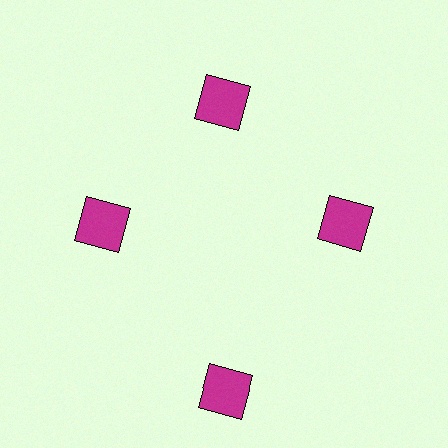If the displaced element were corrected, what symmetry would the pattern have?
It would have 4-fold rotational symmetry — the pattern would map onto itself every 90 degrees.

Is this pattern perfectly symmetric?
No. The 4 magenta squares are arranged in a ring, but one element near the 6 o'clock position is pushed outward from the center, breaking the 4-fold rotational symmetry.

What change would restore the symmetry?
The symmetry would be restored by moving it inward, back onto the ring so that all 4 squares sit at equal angles and equal distance from the center.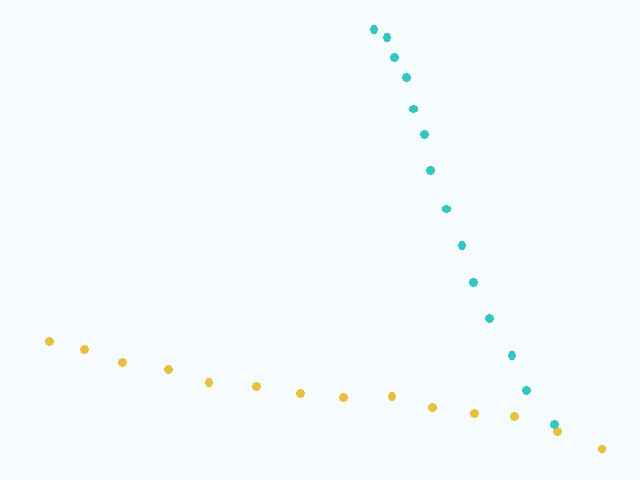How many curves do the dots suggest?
There are 2 distinct paths.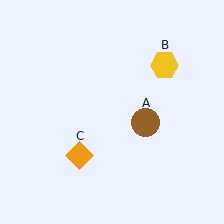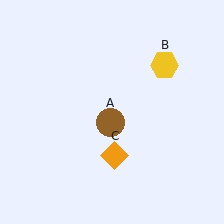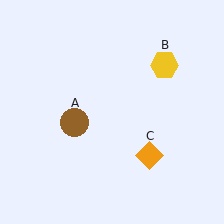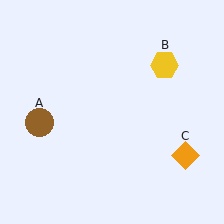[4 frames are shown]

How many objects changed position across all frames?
2 objects changed position: brown circle (object A), orange diamond (object C).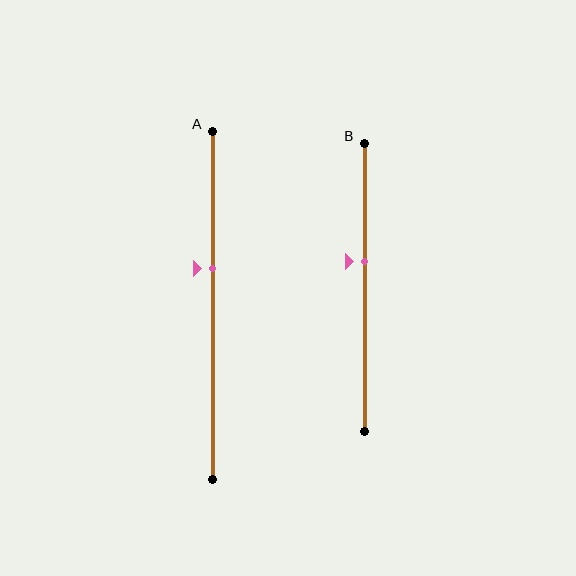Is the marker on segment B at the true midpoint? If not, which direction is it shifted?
No, the marker on segment B is shifted upward by about 9% of the segment length.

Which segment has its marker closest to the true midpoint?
Segment B has its marker closest to the true midpoint.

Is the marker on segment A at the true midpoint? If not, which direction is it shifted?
No, the marker on segment A is shifted upward by about 10% of the segment length.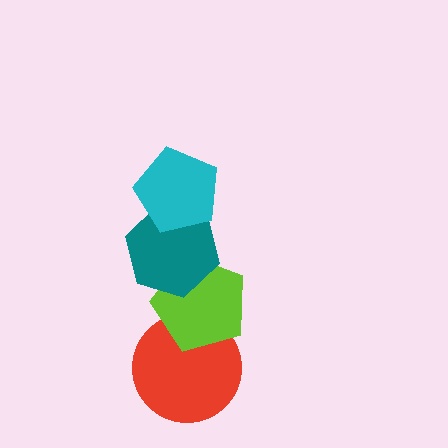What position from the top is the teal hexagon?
The teal hexagon is 2nd from the top.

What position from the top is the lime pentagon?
The lime pentagon is 3rd from the top.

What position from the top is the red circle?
The red circle is 4th from the top.